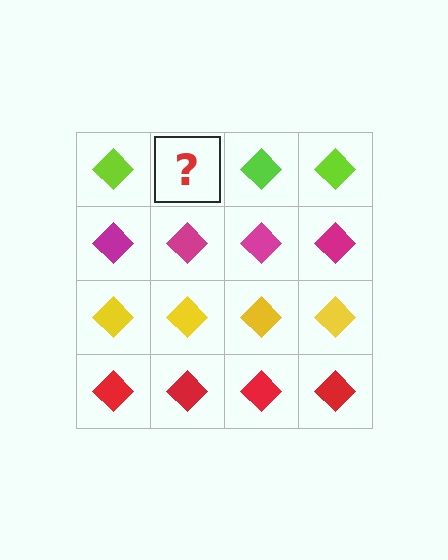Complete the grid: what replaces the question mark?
The question mark should be replaced with a lime diamond.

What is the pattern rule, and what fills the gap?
The rule is that each row has a consistent color. The gap should be filled with a lime diamond.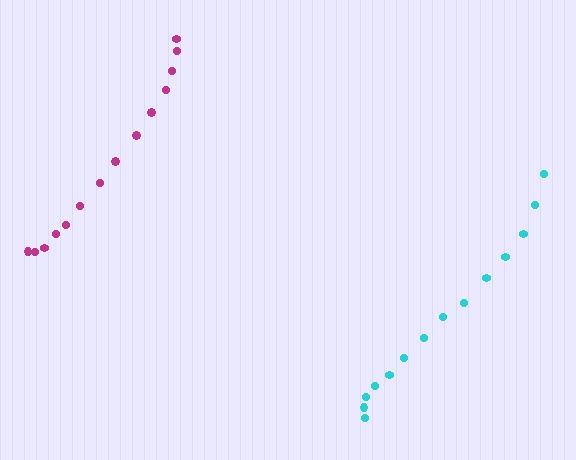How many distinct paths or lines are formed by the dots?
There are 2 distinct paths.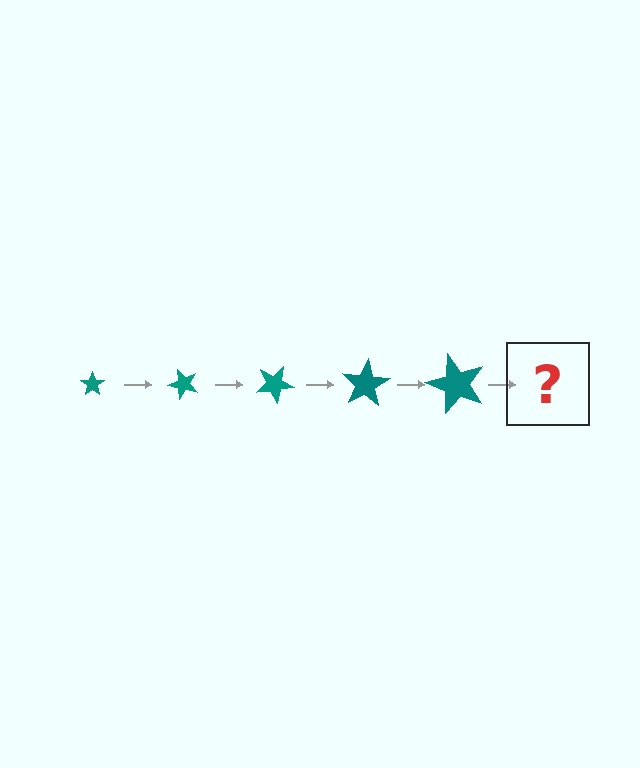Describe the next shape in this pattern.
It should be a star, larger than the previous one and rotated 250 degrees from the start.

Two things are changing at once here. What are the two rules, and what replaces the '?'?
The two rules are that the star grows larger each step and it rotates 50 degrees each step. The '?' should be a star, larger than the previous one and rotated 250 degrees from the start.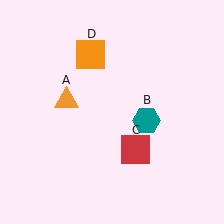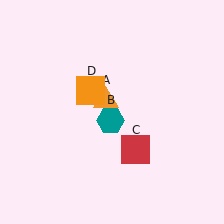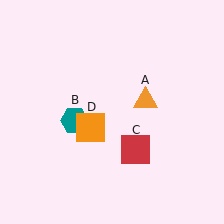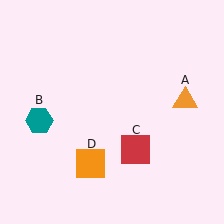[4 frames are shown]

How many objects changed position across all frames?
3 objects changed position: orange triangle (object A), teal hexagon (object B), orange square (object D).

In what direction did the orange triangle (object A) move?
The orange triangle (object A) moved right.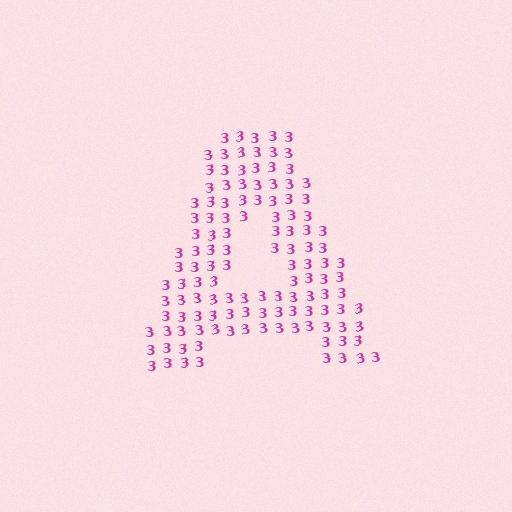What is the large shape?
The large shape is the letter A.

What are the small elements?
The small elements are digit 3's.